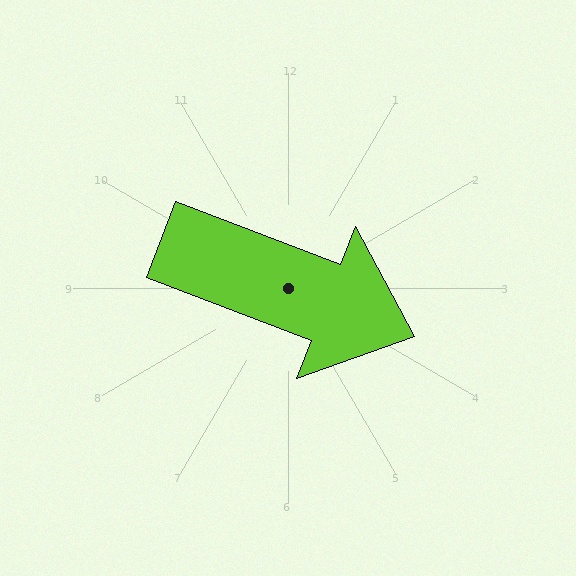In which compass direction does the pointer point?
East.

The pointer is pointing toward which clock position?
Roughly 4 o'clock.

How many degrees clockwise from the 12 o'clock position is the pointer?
Approximately 111 degrees.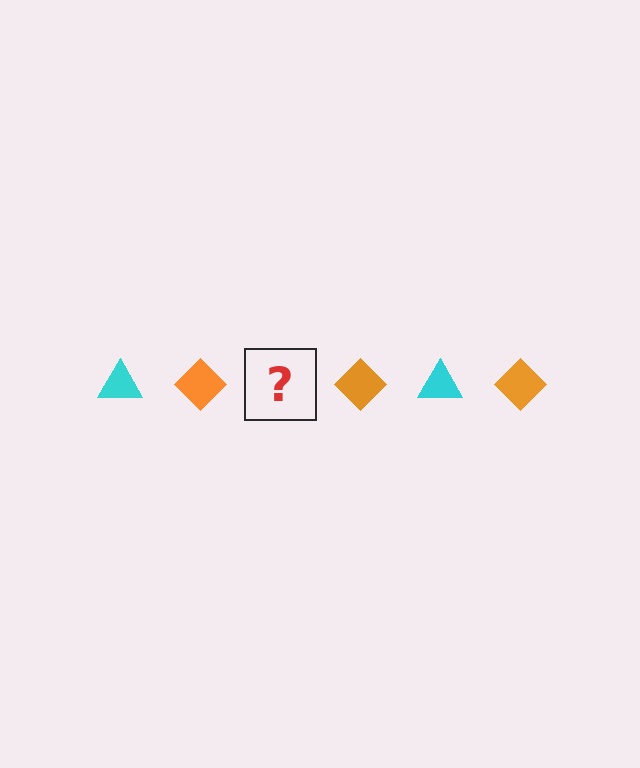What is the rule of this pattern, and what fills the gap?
The rule is that the pattern alternates between cyan triangle and orange diamond. The gap should be filled with a cyan triangle.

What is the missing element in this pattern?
The missing element is a cyan triangle.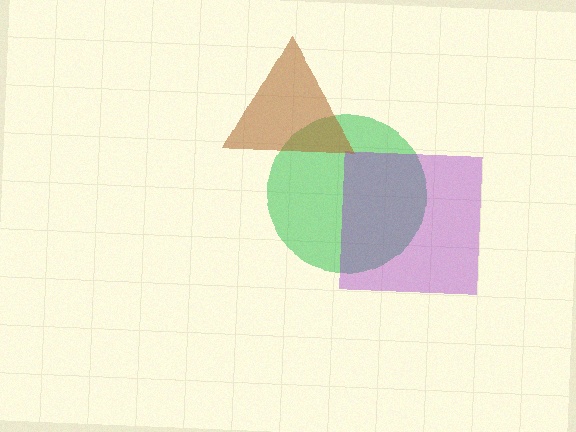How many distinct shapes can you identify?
There are 3 distinct shapes: a green circle, a purple square, a brown triangle.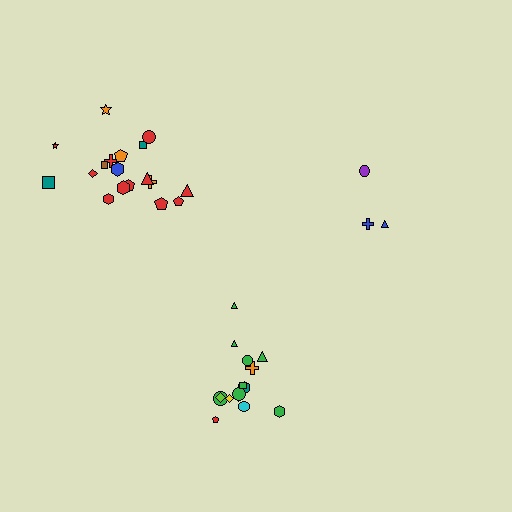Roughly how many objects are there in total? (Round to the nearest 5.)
Roughly 35 objects in total.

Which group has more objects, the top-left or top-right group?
The top-left group.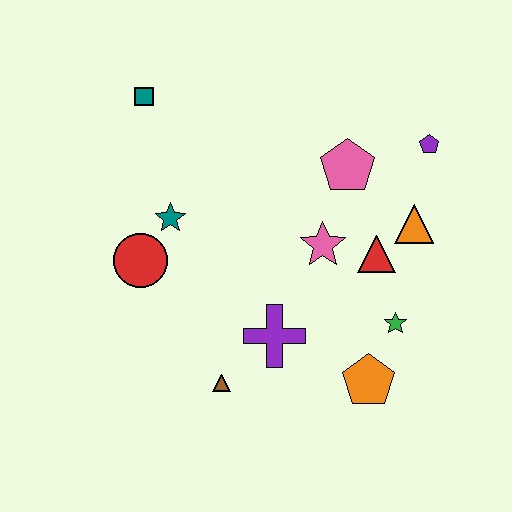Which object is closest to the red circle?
The teal star is closest to the red circle.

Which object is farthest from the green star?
The teal square is farthest from the green star.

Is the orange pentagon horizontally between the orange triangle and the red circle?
Yes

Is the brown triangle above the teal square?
No